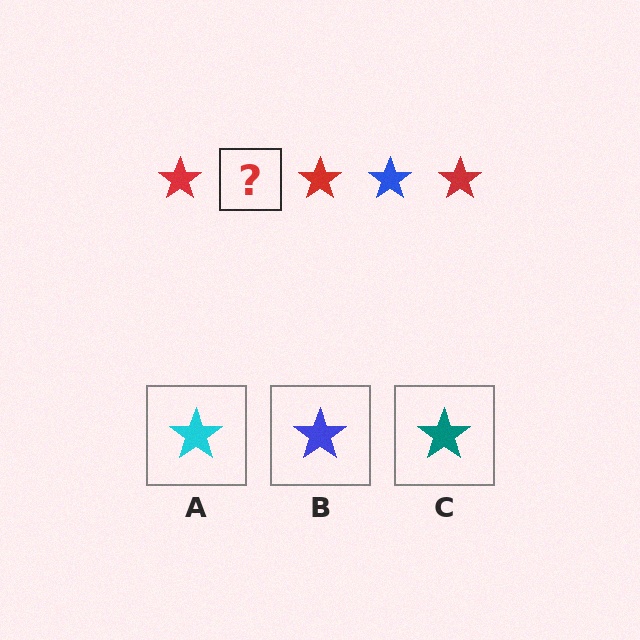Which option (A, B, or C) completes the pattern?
B.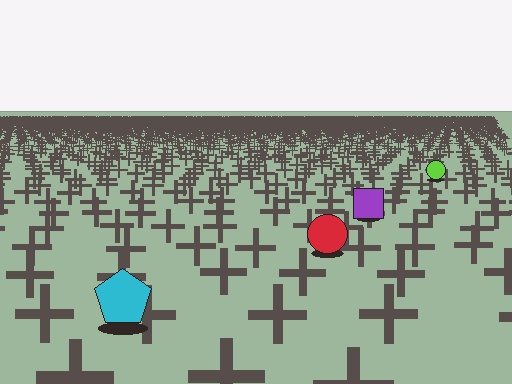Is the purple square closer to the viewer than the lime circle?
Yes. The purple square is closer — you can tell from the texture gradient: the ground texture is coarser near it.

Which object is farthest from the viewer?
The lime circle is farthest from the viewer. It appears smaller and the ground texture around it is denser.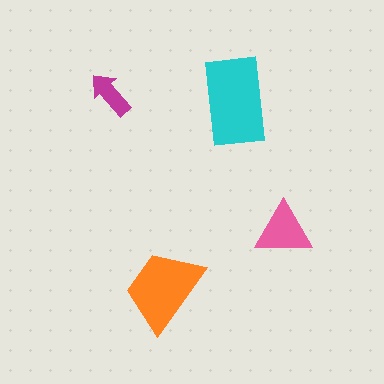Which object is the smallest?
The magenta arrow.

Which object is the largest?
The cyan rectangle.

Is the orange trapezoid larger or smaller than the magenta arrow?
Larger.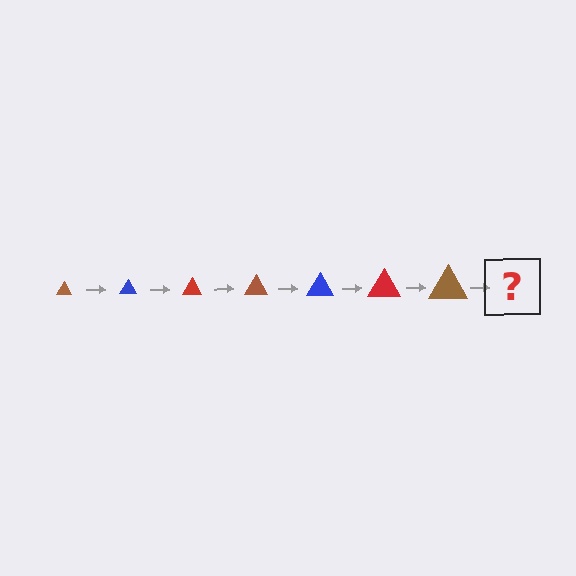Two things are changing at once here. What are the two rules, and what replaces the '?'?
The two rules are that the triangle grows larger each step and the color cycles through brown, blue, and red. The '?' should be a blue triangle, larger than the previous one.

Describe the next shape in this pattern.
It should be a blue triangle, larger than the previous one.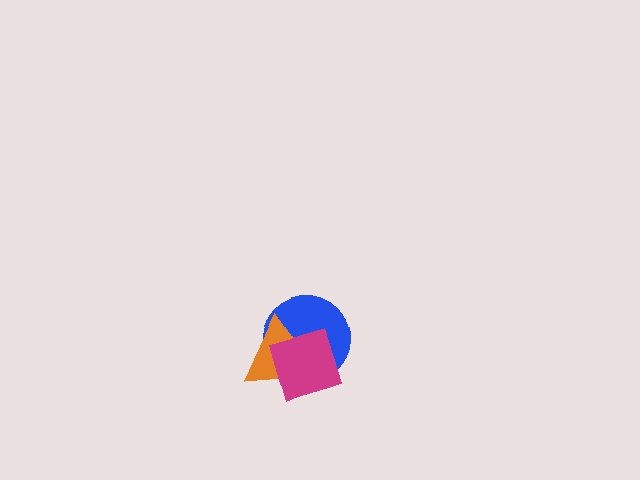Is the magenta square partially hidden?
No, no other shape covers it.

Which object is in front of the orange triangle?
The magenta square is in front of the orange triangle.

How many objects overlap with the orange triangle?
2 objects overlap with the orange triangle.